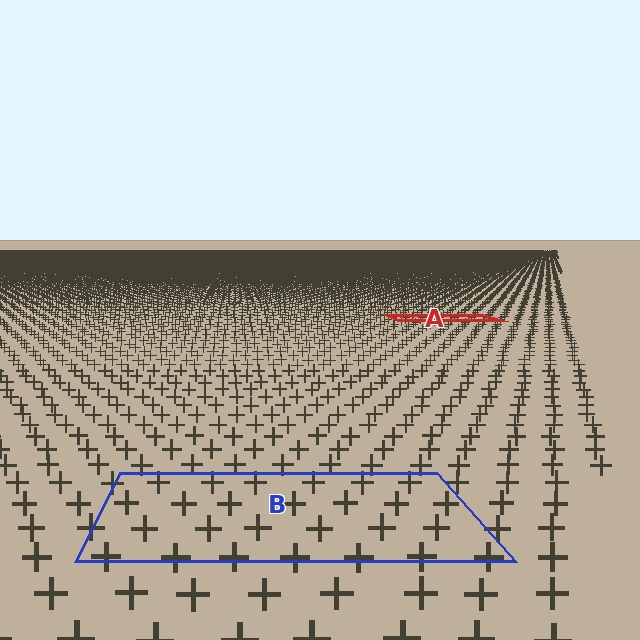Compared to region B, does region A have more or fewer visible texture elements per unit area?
Region A has more texture elements per unit area — they are packed more densely because it is farther away.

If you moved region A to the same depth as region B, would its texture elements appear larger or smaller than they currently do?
They would appear larger. At a closer depth, the same texture elements are projected at a bigger on-screen size.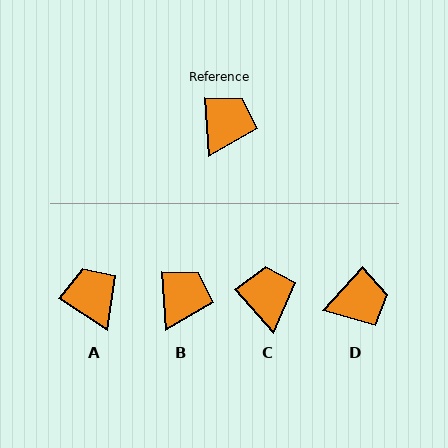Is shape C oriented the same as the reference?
No, it is off by about 36 degrees.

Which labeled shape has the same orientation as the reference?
B.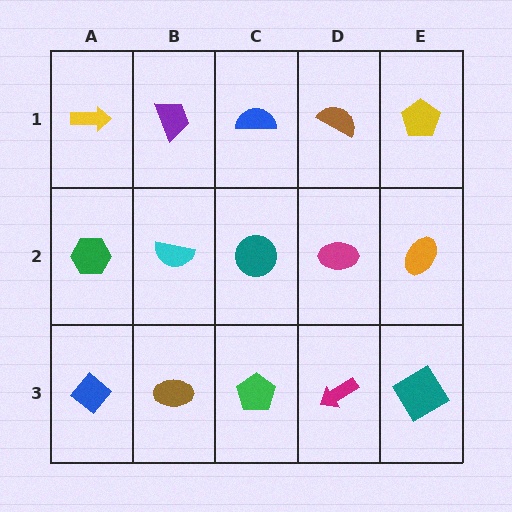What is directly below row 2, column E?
A teal diamond.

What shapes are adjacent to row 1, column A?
A green hexagon (row 2, column A), a purple trapezoid (row 1, column B).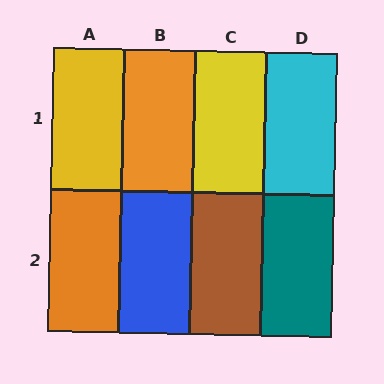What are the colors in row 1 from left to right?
Yellow, orange, yellow, cyan.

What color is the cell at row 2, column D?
Teal.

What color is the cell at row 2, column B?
Blue.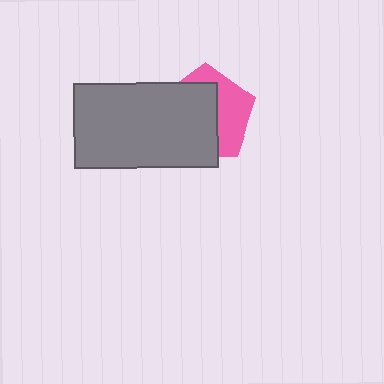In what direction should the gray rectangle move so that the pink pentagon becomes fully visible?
The gray rectangle should move toward the lower-left. That is the shortest direction to clear the overlap and leave the pink pentagon fully visible.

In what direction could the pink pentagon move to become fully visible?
The pink pentagon could move toward the upper-right. That would shift it out from behind the gray rectangle entirely.